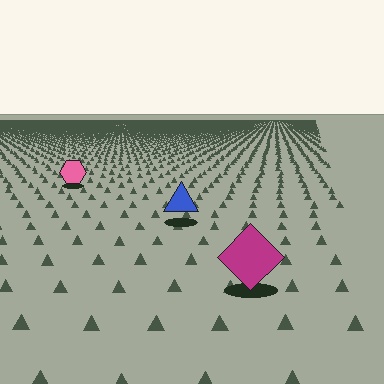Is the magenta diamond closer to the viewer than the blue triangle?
Yes. The magenta diamond is closer — you can tell from the texture gradient: the ground texture is coarser near it.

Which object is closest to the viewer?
The magenta diamond is closest. The texture marks near it are larger and more spread out.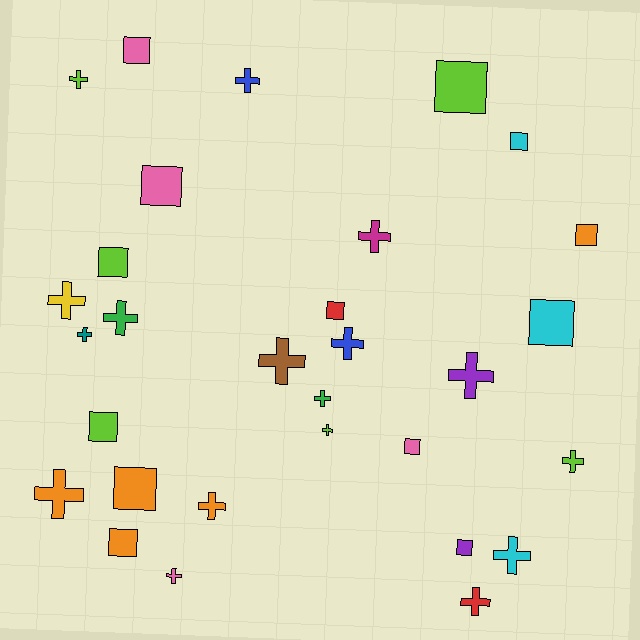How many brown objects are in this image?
There is 1 brown object.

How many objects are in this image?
There are 30 objects.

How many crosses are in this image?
There are 17 crosses.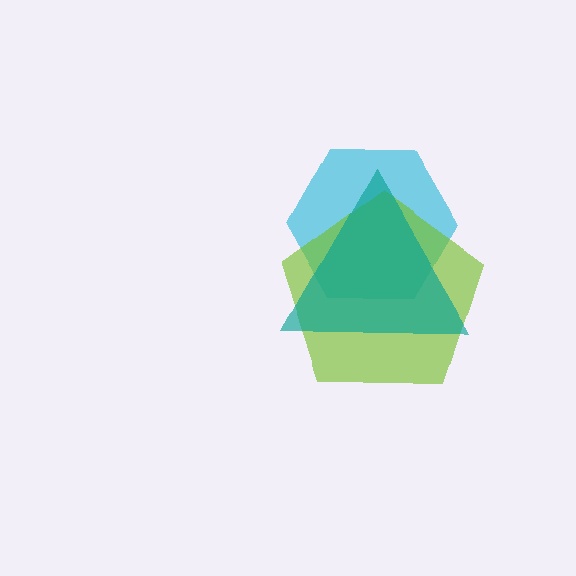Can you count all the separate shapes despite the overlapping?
Yes, there are 3 separate shapes.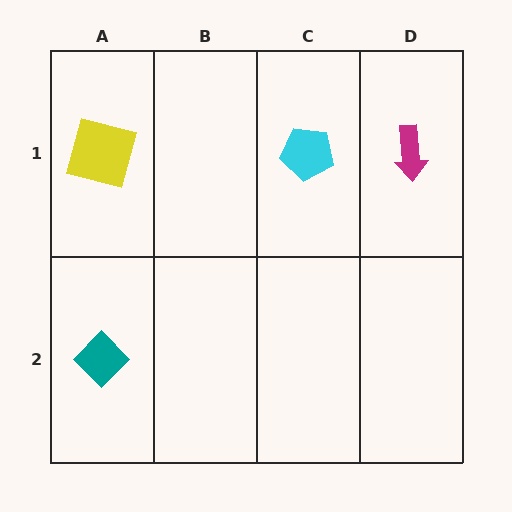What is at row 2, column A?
A teal diamond.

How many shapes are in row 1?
3 shapes.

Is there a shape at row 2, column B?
No, that cell is empty.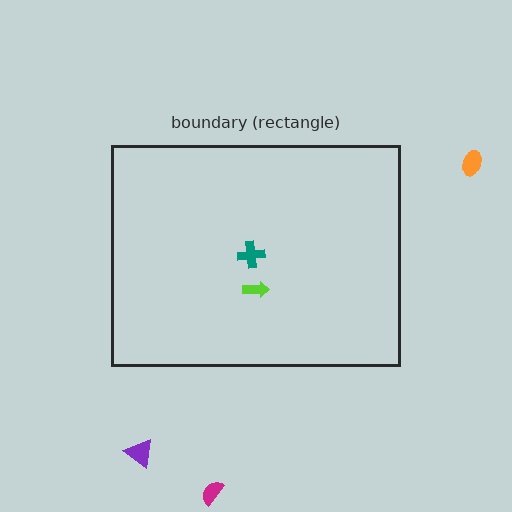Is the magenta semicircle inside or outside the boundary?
Outside.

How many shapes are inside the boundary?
2 inside, 3 outside.